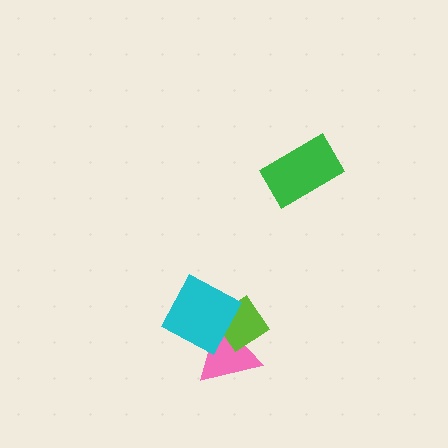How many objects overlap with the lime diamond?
2 objects overlap with the lime diamond.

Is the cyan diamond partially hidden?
No, no other shape covers it.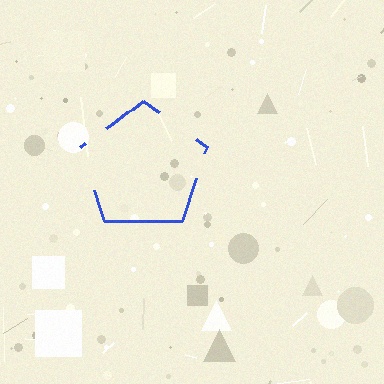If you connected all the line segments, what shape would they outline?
They would outline a pentagon.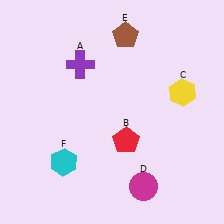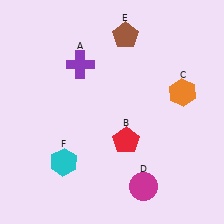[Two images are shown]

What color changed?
The hexagon (C) changed from yellow in Image 1 to orange in Image 2.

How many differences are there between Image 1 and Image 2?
There is 1 difference between the two images.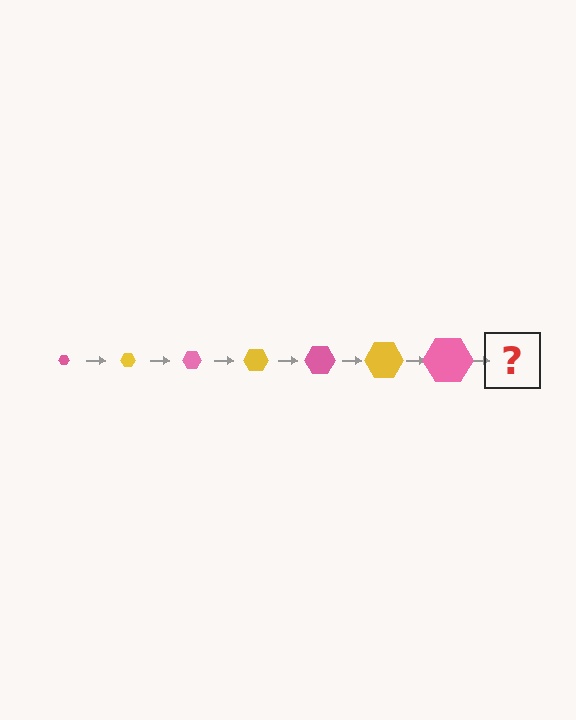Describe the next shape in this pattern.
It should be a yellow hexagon, larger than the previous one.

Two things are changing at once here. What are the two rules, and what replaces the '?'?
The two rules are that the hexagon grows larger each step and the color cycles through pink and yellow. The '?' should be a yellow hexagon, larger than the previous one.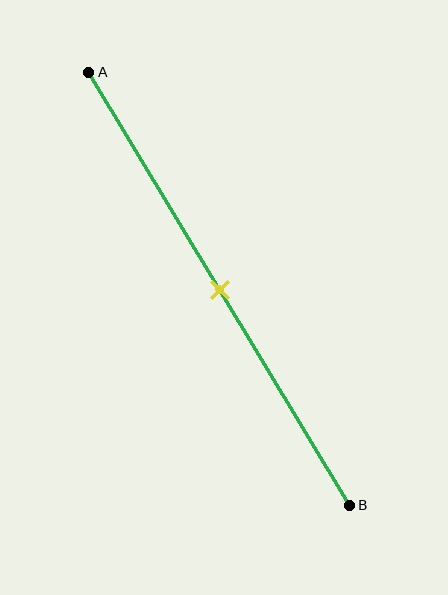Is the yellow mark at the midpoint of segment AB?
Yes, the mark is approximately at the midpoint.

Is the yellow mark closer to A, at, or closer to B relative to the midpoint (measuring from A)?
The yellow mark is approximately at the midpoint of segment AB.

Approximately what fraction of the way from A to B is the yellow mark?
The yellow mark is approximately 50% of the way from A to B.